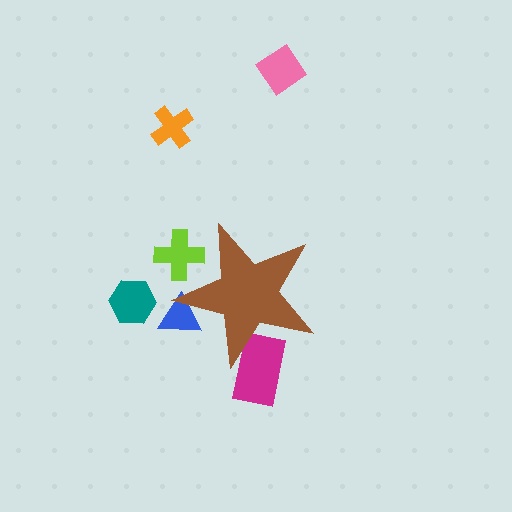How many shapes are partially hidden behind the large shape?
3 shapes are partially hidden.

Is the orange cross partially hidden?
No, the orange cross is fully visible.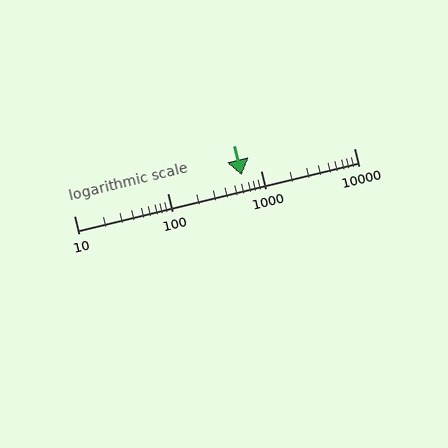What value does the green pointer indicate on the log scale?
The pointer indicates approximately 620.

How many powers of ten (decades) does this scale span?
The scale spans 3 decades, from 10 to 10000.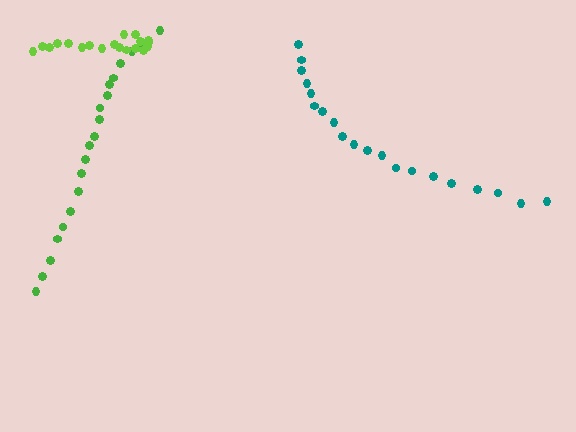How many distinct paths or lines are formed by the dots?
There are 3 distinct paths.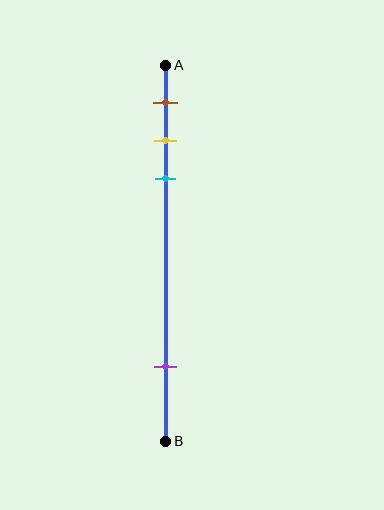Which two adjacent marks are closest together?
The yellow and cyan marks are the closest adjacent pair.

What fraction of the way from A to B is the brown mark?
The brown mark is approximately 10% (0.1) of the way from A to B.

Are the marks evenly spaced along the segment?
No, the marks are not evenly spaced.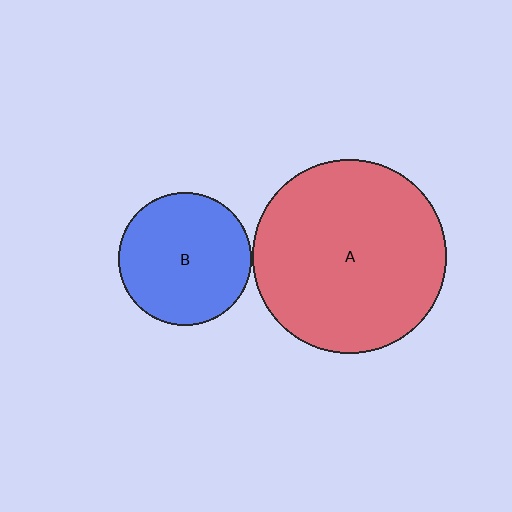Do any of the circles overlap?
No, none of the circles overlap.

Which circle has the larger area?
Circle A (red).